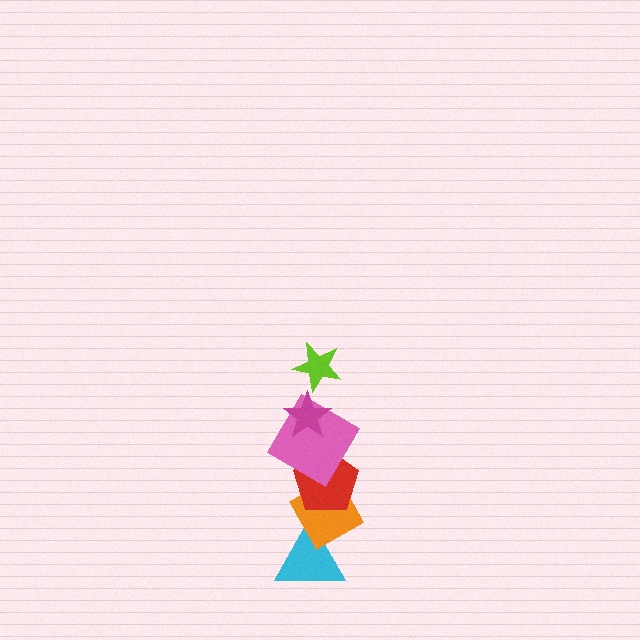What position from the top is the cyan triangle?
The cyan triangle is 6th from the top.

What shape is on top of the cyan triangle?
The orange diamond is on top of the cyan triangle.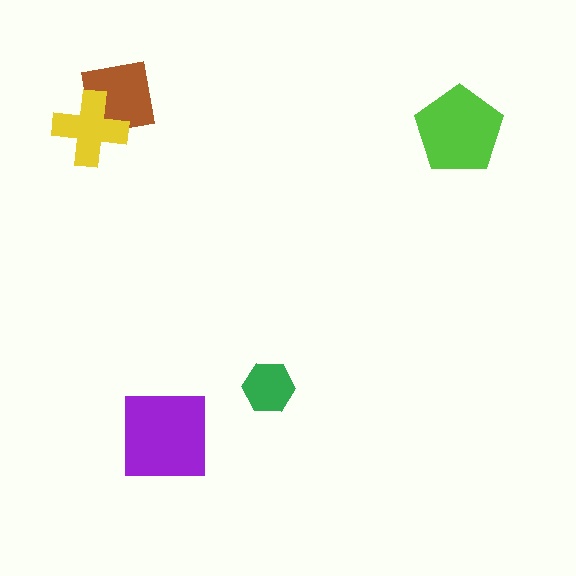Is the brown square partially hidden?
Yes, it is partially covered by another shape.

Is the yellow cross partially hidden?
No, no other shape covers it.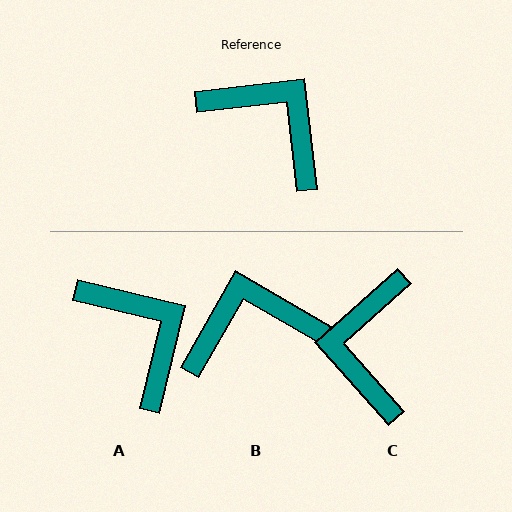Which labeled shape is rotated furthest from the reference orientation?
C, about 125 degrees away.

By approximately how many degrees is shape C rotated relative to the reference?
Approximately 125 degrees counter-clockwise.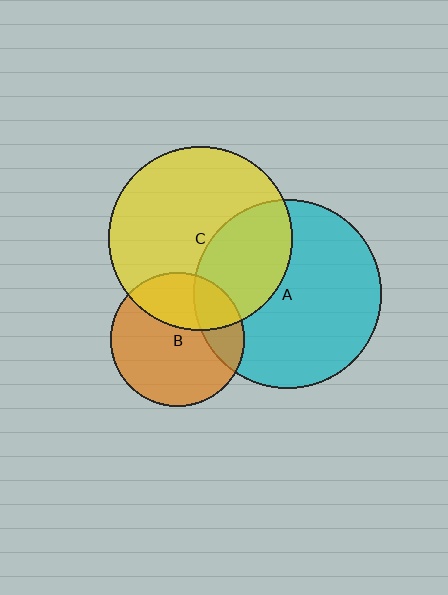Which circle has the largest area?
Circle A (cyan).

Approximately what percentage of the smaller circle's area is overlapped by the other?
Approximately 20%.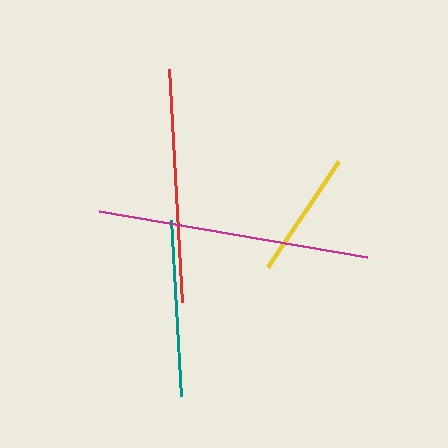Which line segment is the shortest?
The yellow line is the shortest at approximately 128 pixels.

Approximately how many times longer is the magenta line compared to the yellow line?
The magenta line is approximately 2.1 times the length of the yellow line.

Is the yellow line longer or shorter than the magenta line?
The magenta line is longer than the yellow line.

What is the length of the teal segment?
The teal segment is approximately 176 pixels long.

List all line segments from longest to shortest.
From longest to shortest: magenta, red, teal, yellow.